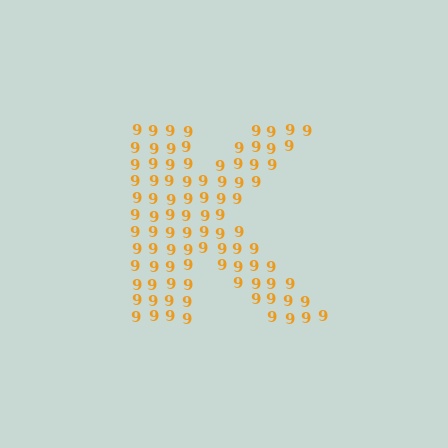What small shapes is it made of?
It is made of small digit 9's.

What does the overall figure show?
The overall figure shows the letter K.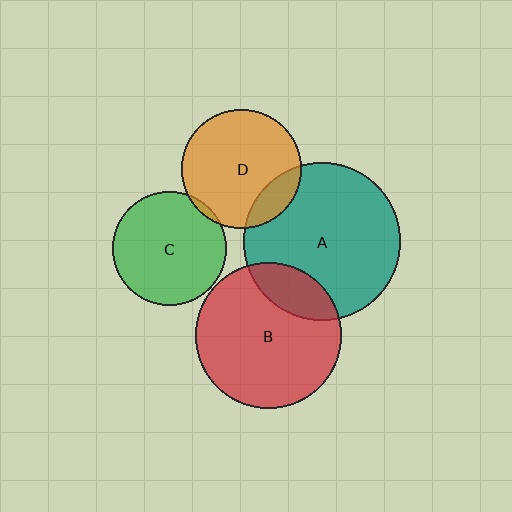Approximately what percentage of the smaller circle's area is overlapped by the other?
Approximately 15%.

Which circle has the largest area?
Circle A (teal).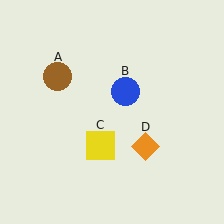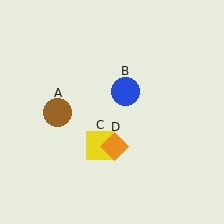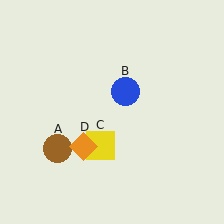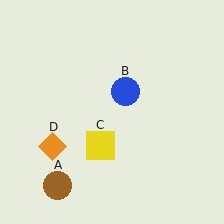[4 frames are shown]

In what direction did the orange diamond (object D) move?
The orange diamond (object D) moved left.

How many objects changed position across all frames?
2 objects changed position: brown circle (object A), orange diamond (object D).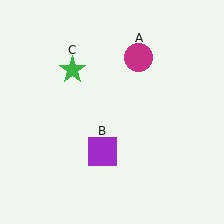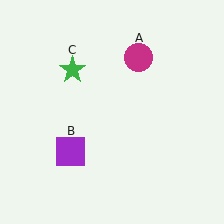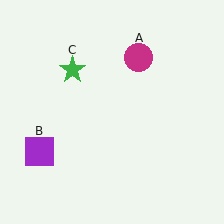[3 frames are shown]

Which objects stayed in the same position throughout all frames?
Magenta circle (object A) and green star (object C) remained stationary.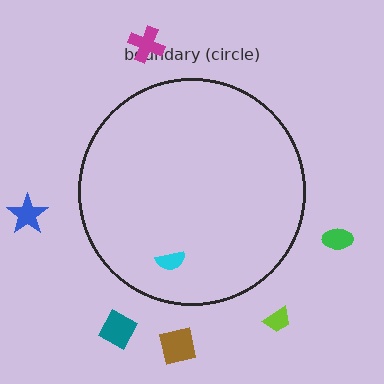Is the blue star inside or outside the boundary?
Outside.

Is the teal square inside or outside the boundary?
Outside.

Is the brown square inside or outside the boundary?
Outside.